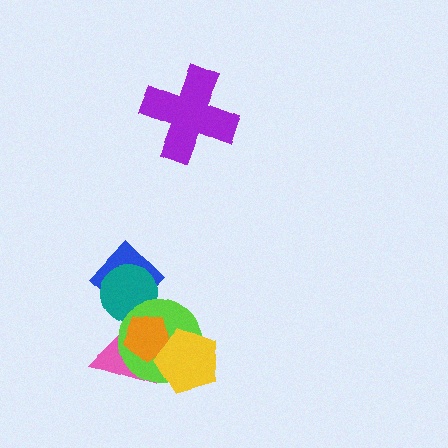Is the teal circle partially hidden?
Yes, it is partially covered by another shape.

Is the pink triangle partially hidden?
Yes, it is partially covered by another shape.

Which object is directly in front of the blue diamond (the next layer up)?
The teal circle is directly in front of the blue diamond.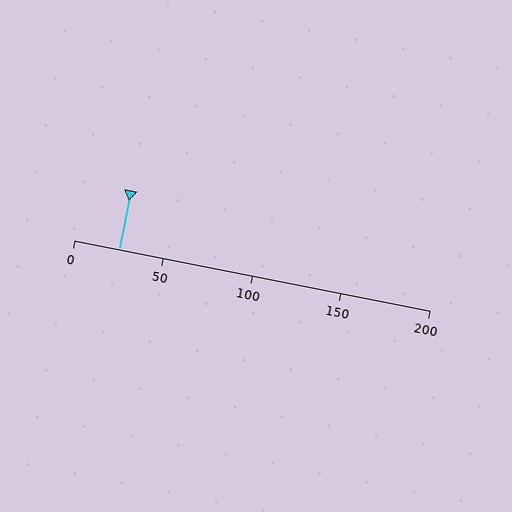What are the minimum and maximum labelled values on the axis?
The axis runs from 0 to 200.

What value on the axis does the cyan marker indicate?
The marker indicates approximately 25.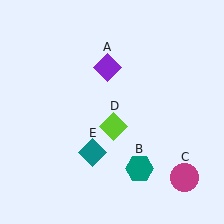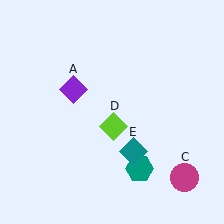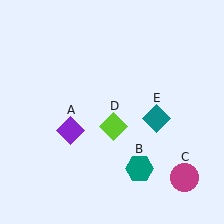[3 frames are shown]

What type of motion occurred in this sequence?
The purple diamond (object A), teal diamond (object E) rotated counterclockwise around the center of the scene.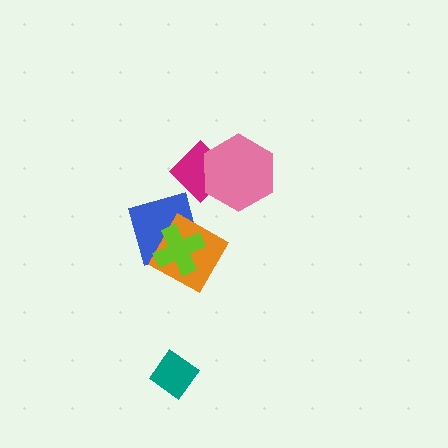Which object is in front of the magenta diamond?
The pink hexagon is in front of the magenta diamond.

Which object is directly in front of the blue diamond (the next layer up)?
The orange square is directly in front of the blue diamond.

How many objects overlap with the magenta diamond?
1 object overlaps with the magenta diamond.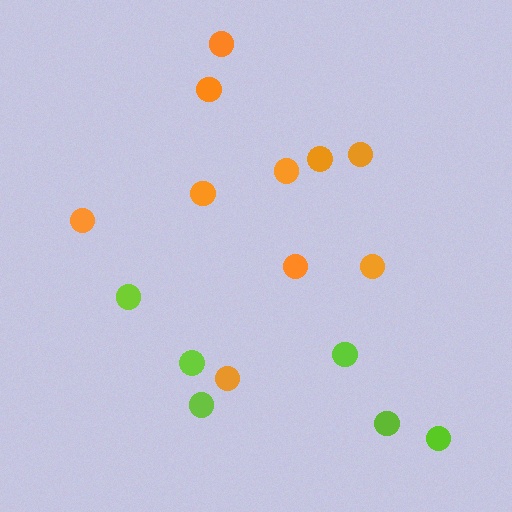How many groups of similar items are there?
There are 2 groups: one group of lime circles (6) and one group of orange circles (10).